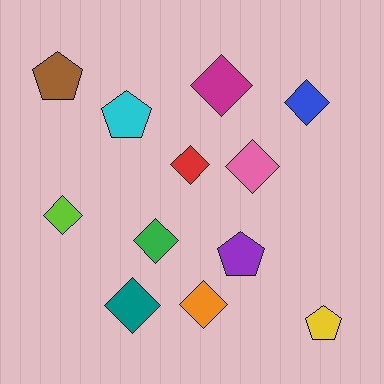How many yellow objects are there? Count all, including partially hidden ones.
There is 1 yellow object.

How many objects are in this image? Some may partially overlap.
There are 12 objects.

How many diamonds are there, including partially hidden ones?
There are 8 diamonds.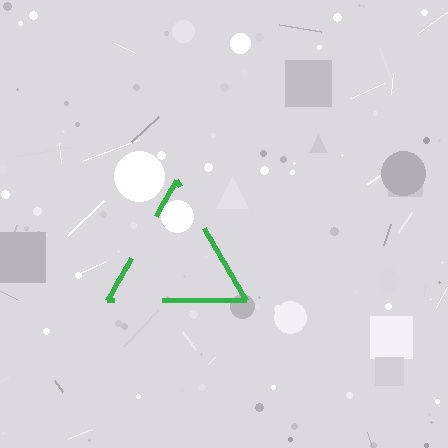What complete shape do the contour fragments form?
The contour fragments form a triangle.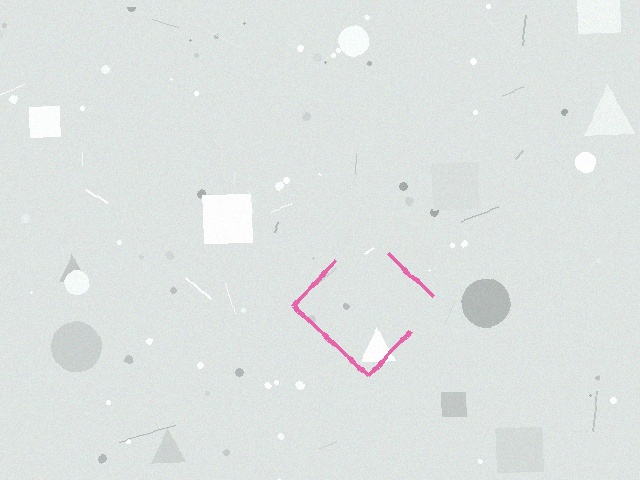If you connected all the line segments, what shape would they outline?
They would outline a diamond.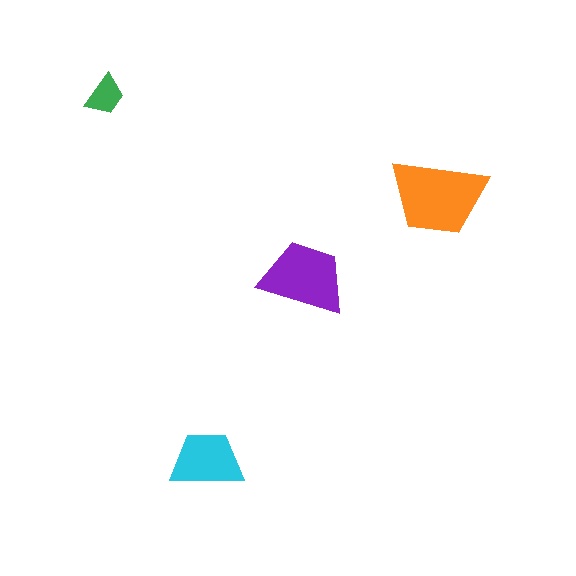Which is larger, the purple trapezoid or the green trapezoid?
The purple one.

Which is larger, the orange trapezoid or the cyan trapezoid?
The orange one.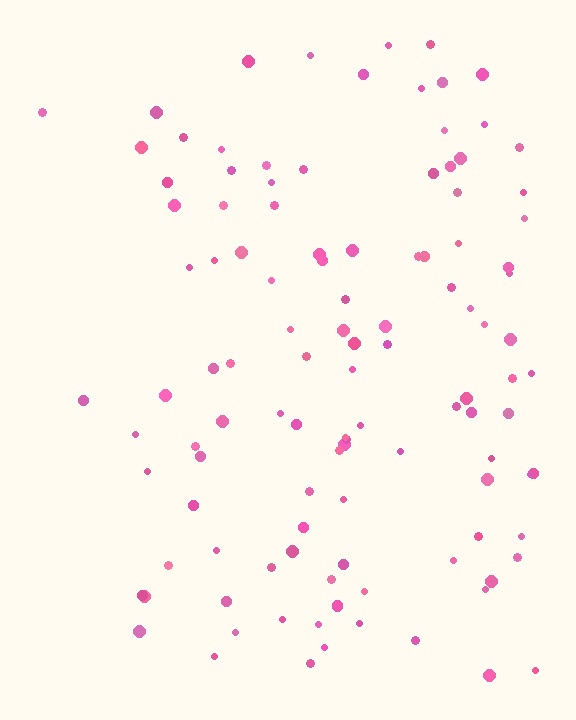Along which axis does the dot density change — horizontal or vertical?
Horizontal.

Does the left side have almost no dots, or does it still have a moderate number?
Still a moderate number, just noticeably fewer than the right.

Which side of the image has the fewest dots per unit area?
The left.